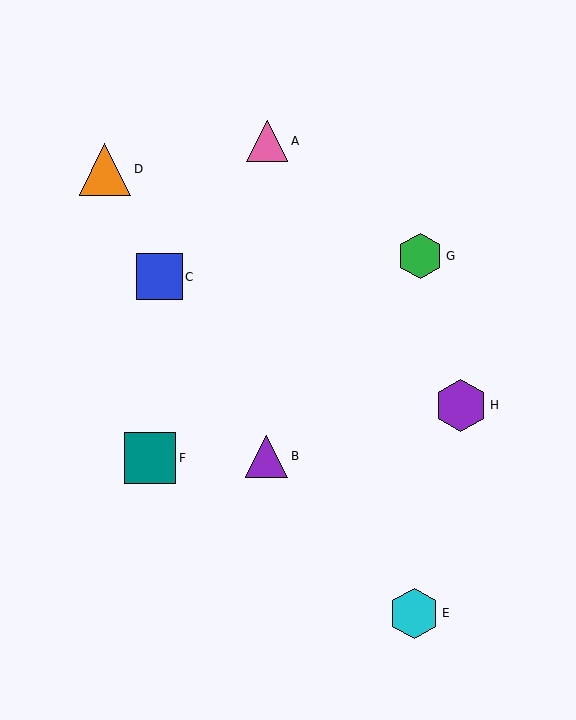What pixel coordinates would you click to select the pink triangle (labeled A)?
Click at (267, 141) to select the pink triangle A.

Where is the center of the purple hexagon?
The center of the purple hexagon is at (461, 405).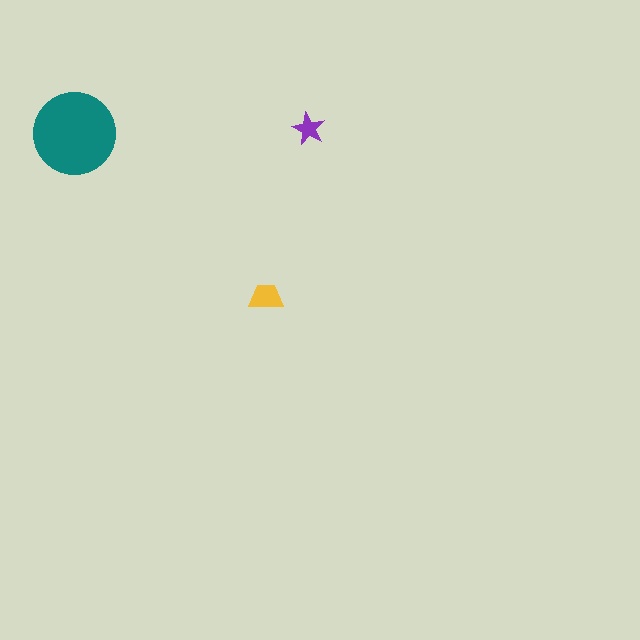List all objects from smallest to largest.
The purple star, the yellow trapezoid, the teal circle.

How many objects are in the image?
There are 3 objects in the image.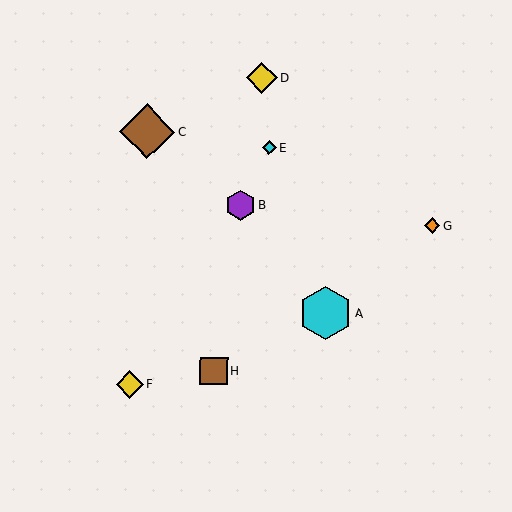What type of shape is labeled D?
Shape D is a yellow diamond.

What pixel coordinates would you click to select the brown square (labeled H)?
Click at (214, 371) to select the brown square H.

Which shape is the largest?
The brown diamond (labeled C) is the largest.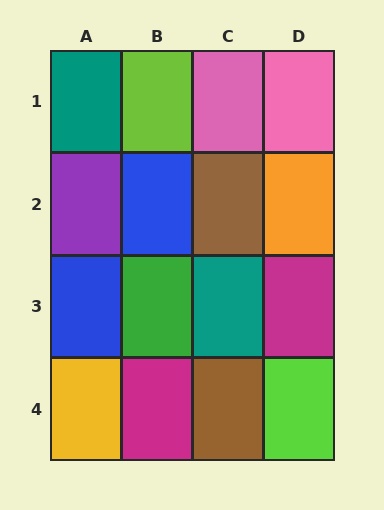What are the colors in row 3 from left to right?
Blue, green, teal, magenta.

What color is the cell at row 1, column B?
Lime.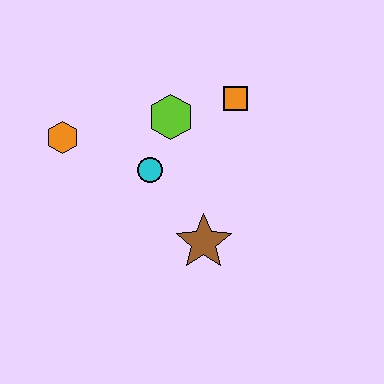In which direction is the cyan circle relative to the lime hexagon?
The cyan circle is below the lime hexagon.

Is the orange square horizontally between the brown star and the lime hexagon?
No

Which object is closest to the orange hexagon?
The cyan circle is closest to the orange hexagon.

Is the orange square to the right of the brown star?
Yes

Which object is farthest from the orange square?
The orange hexagon is farthest from the orange square.